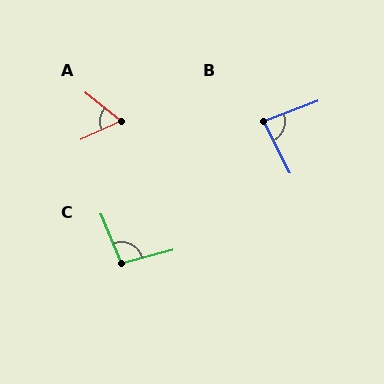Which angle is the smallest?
A, at approximately 63 degrees.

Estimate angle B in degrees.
Approximately 84 degrees.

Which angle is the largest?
C, at approximately 97 degrees.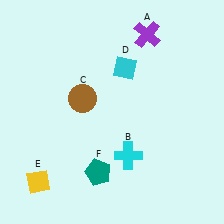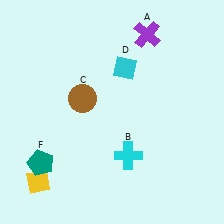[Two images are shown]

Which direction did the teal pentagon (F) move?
The teal pentagon (F) moved left.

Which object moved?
The teal pentagon (F) moved left.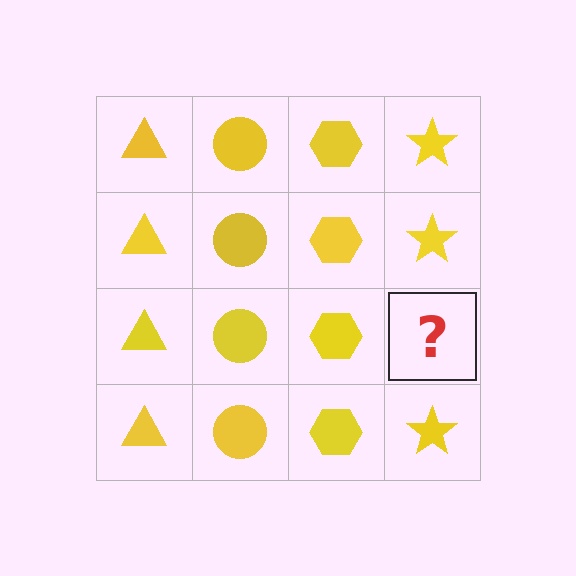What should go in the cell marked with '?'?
The missing cell should contain a yellow star.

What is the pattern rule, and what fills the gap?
The rule is that each column has a consistent shape. The gap should be filled with a yellow star.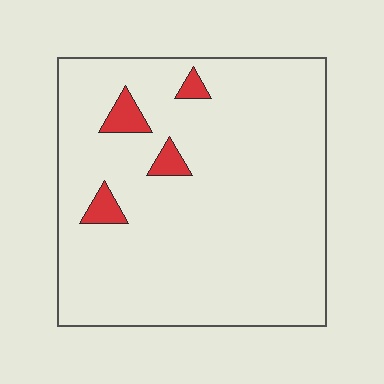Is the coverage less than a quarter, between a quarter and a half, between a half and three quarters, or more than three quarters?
Less than a quarter.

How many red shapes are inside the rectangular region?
4.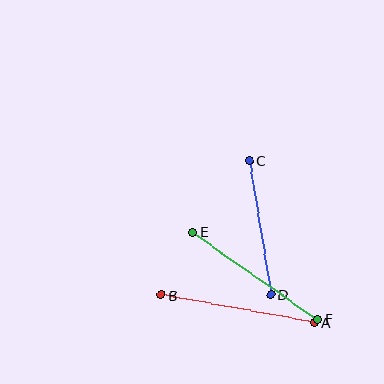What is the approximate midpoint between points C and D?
The midpoint is at approximately (260, 228) pixels.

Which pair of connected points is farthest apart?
Points A and B are farthest apart.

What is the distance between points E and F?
The distance is approximately 152 pixels.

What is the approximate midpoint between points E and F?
The midpoint is at approximately (255, 276) pixels.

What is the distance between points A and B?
The distance is approximately 155 pixels.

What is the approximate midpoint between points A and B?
The midpoint is at approximately (238, 309) pixels.